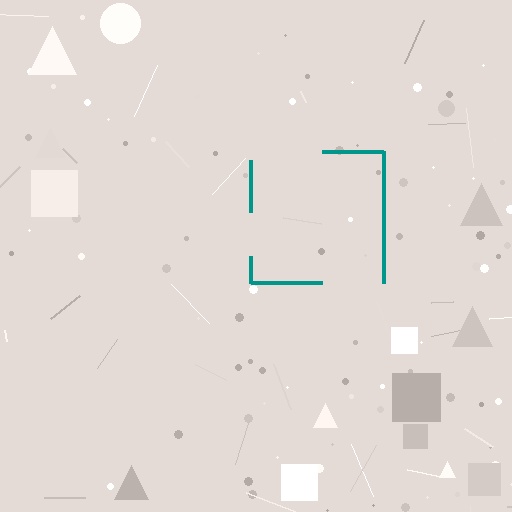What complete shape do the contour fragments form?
The contour fragments form a square.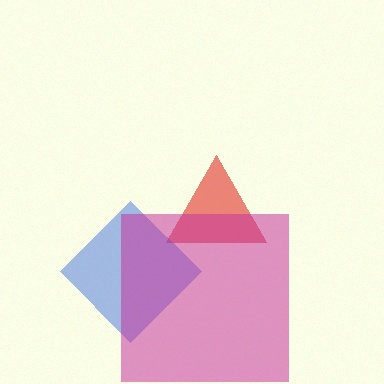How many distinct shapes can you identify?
There are 3 distinct shapes: a red triangle, a blue diamond, a magenta square.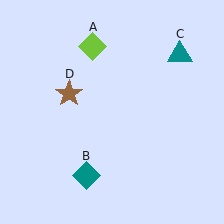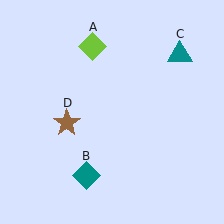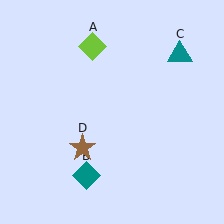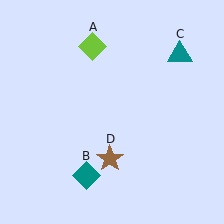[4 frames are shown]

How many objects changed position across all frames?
1 object changed position: brown star (object D).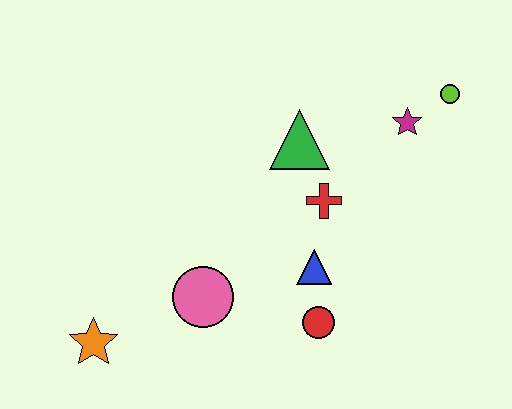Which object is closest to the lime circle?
The magenta star is closest to the lime circle.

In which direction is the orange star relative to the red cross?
The orange star is to the left of the red cross.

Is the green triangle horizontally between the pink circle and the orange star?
No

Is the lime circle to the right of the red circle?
Yes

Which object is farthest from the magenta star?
The orange star is farthest from the magenta star.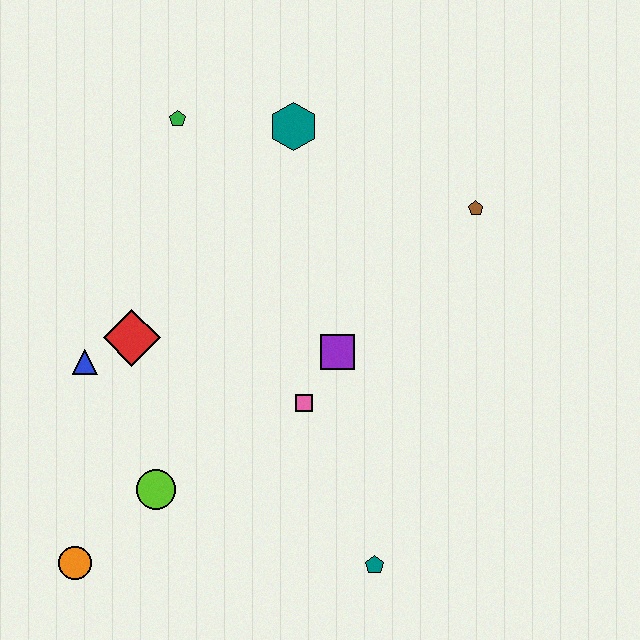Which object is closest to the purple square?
The pink square is closest to the purple square.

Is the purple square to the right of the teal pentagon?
No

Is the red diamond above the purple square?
Yes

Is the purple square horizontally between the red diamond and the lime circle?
No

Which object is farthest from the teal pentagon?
The green pentagon is farthest from the teal pentagon.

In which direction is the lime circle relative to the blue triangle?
The lime circle is below the blue triangle.